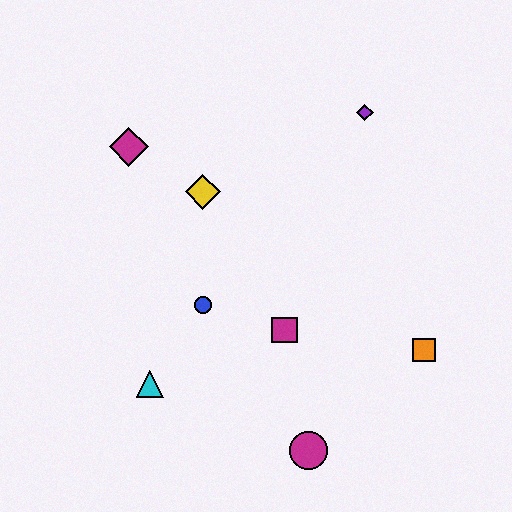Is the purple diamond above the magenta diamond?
Yes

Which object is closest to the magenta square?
The blue circle is closest to the magenta square.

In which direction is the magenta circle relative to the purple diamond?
The magenta circle is below the purple diamond.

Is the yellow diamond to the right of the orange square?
No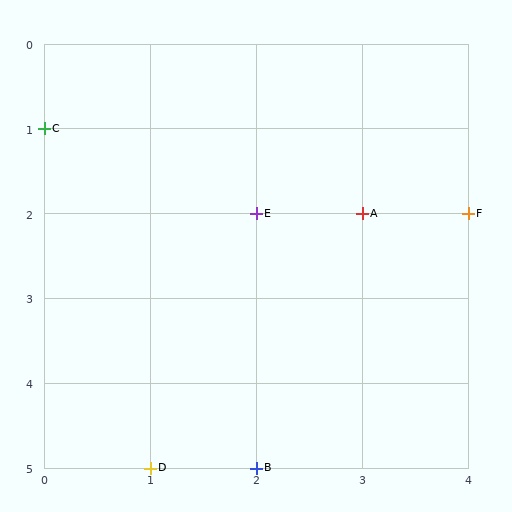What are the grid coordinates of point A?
Point A is at grid coordinates (3, 2).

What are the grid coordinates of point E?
Point E is at grid coordinates (2, 2).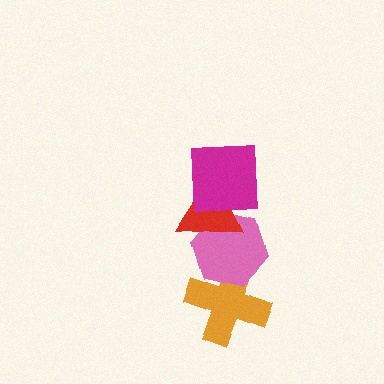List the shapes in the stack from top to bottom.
From top to bottom: the magenta square, the red triangle, the pink hexagon, the orange cross.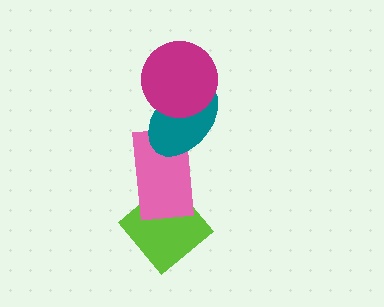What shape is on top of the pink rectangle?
The teal ellipse is on top of the pink rectangle.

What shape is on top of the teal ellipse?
The magenta circle is on top of the teal ellipse.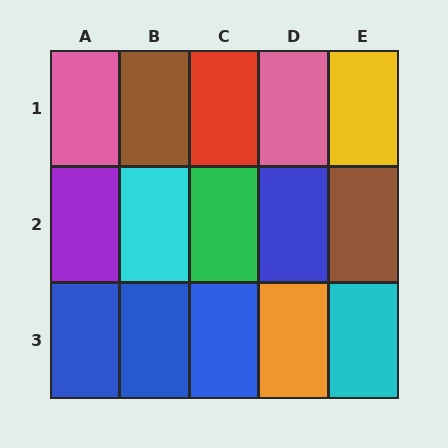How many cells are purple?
1 cell is purple.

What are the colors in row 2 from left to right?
Purple, cyan, green, blue, brown.